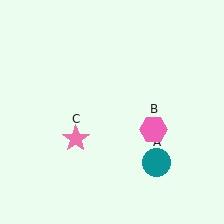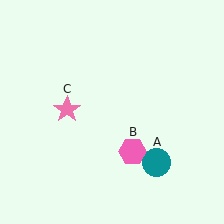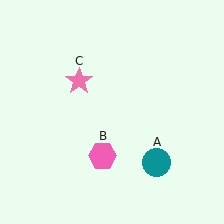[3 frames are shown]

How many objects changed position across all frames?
2 objects changed position: pink hexagon (object B), pink star (object C).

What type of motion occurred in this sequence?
The pink hexagon (object B), pink star (object C) rotated clockwise around the center of the scene.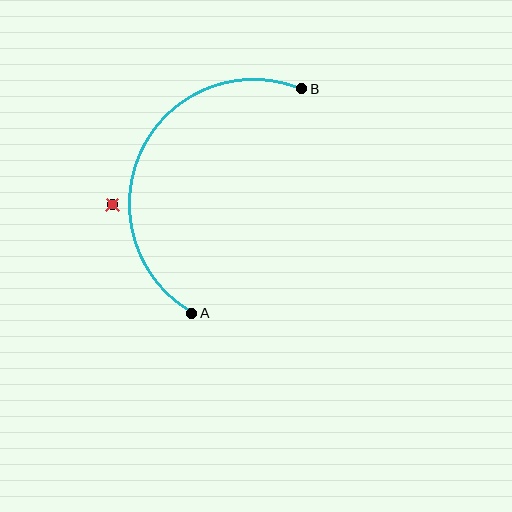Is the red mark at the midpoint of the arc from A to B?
No — the red mark does not lie on the arc at all. It sits slightly outside the curve.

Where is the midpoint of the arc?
The arc midpoint is the point on the curve farthest from the straight line joining A and B. It sits to the left of that line.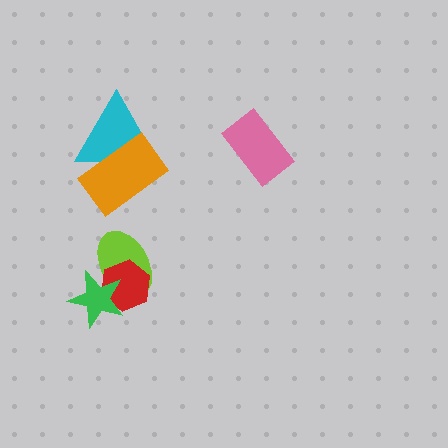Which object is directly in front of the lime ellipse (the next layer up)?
The red hexagon is directly in front of the lime ellipse.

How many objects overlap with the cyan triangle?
1 object overlaps with the cyan triangle.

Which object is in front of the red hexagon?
The green star is in front of the red hexagon.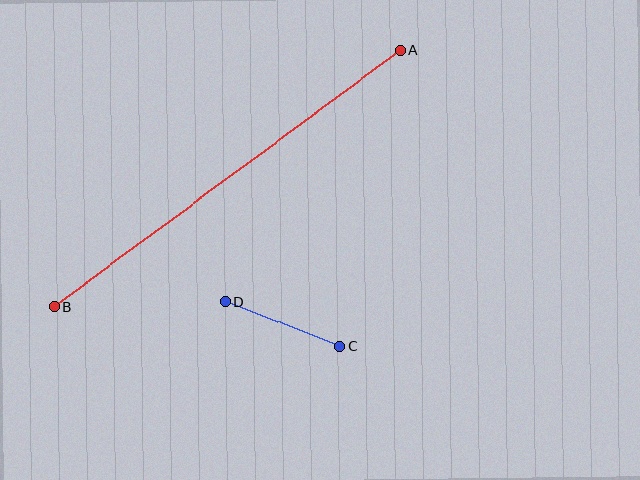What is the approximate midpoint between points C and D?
The midpoint is at approximately (282, 324) pixels.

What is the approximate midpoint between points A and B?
The midpoint is at approximately (227, 178) pixels.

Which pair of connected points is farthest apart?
Points A and B are farthest apart.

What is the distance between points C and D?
The distance is approximately 123 pixels.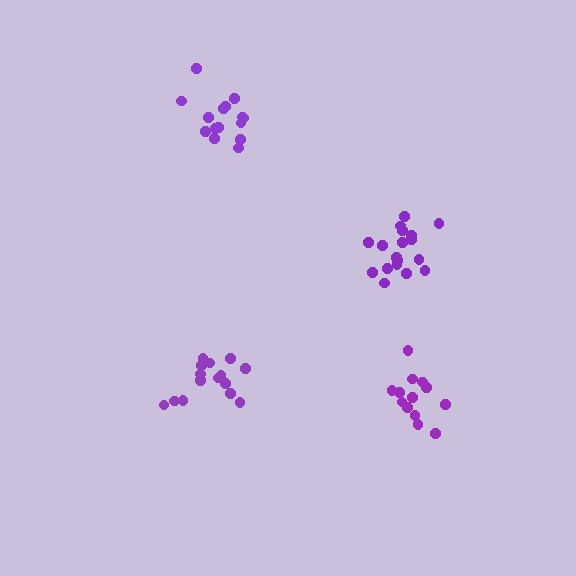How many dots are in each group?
Group 1: 18 dots, Group 2: 15 dots, Group 3: 15 dots, Group 4: 13 dots (61 total).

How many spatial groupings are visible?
There are 4 spatial groupings.